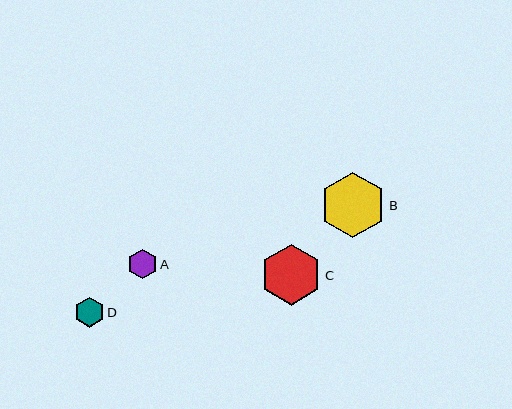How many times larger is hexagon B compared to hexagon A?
Hexagon B is approximately 2.2 times the size of hexagon A.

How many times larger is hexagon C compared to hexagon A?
Hexagon C is approximately 2.1 times the size of hexagon A.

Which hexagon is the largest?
Hexagon B is the largest with a size of approximately 65 pixels.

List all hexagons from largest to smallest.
From largest to smallest: B, C, D, A.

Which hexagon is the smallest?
Hexagon A is the smallest with a size of approximately 30 pixels.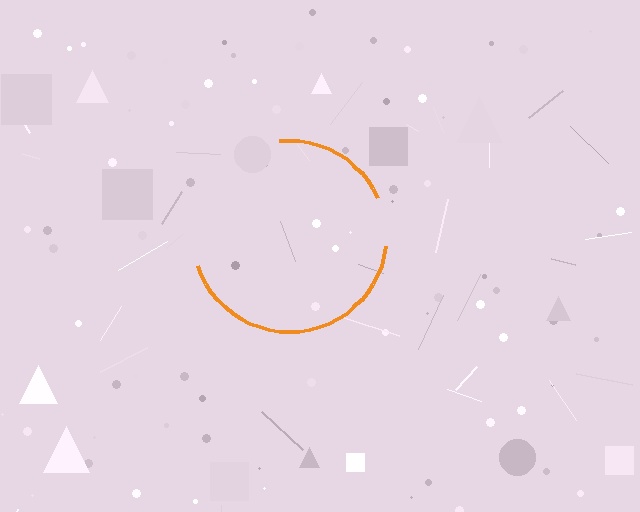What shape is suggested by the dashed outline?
The dashed outline suggests a circle.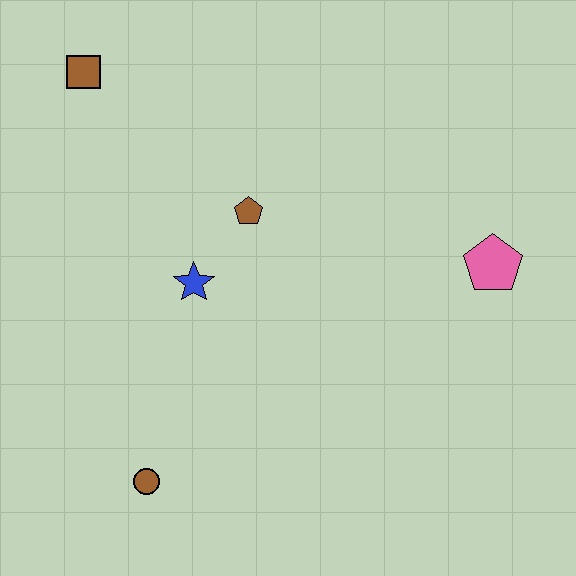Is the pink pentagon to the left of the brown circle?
No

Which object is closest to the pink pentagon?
The brown pentagon is closest to the pink pentagon.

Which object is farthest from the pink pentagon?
The brown square is farthest from the pink pentagon.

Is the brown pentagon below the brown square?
Yes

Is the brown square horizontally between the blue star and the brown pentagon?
No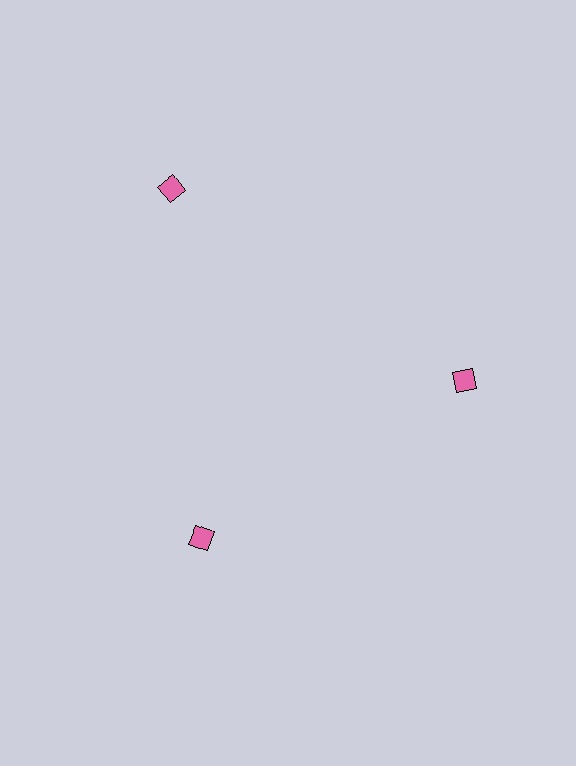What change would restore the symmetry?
The symmetry would be restored by moving it inward, back onto the ring so that all 3 squares sit at equal angles and equal distance from the center.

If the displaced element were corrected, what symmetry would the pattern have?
It would have 3-fold rotational symmetry — the pattern would map onto itself every 120 degrees.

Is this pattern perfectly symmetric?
No. The 3 pink squares are arranged in a ring, but one element near the 11 o'clock position is pushed outward from the center, breaking the 3-fold rotational symmetry.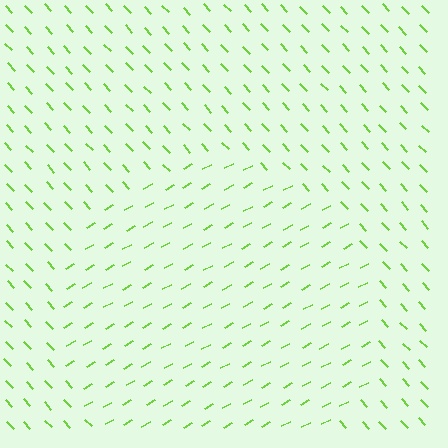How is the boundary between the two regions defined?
The boundary is defined purely by a change in line orientation (approximately 76 degrees difference). All lines are the same color and thickness.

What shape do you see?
I see a circle.